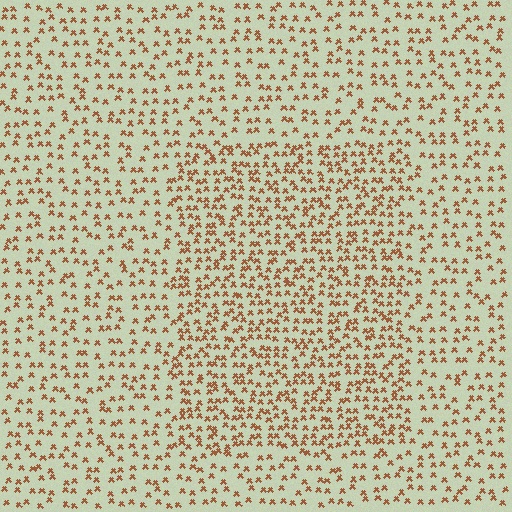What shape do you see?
I see a rectangle.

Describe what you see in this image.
The image contains small brown elements arranged at two different densities. A rectangle-shaped region is visible where the elements are more densely packed than the surrounding area.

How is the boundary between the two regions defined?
The boundary is defined by a change in element density (approximately 1.7x ratio). All elements are the same color, size, and shape.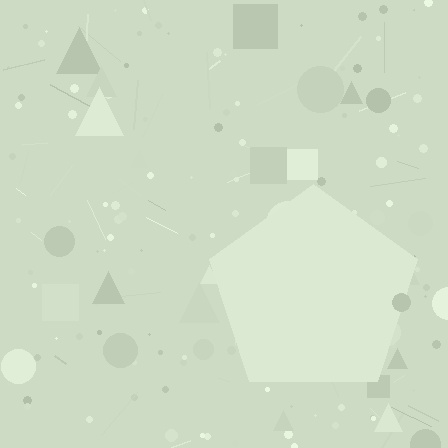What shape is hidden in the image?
A pentagon is hidden in the image.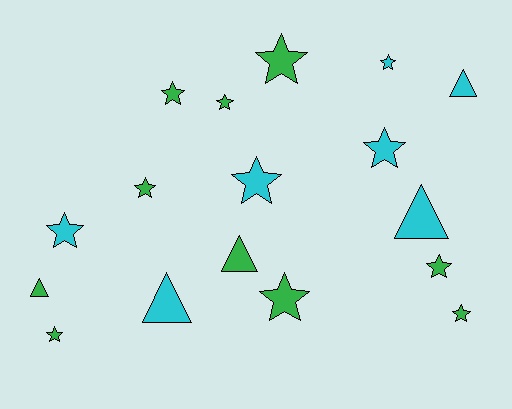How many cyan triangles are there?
There are 3 cyan triangles.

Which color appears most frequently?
Green, with 10 objects.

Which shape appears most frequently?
Star, with 12 objects.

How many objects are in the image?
There are 17 objects.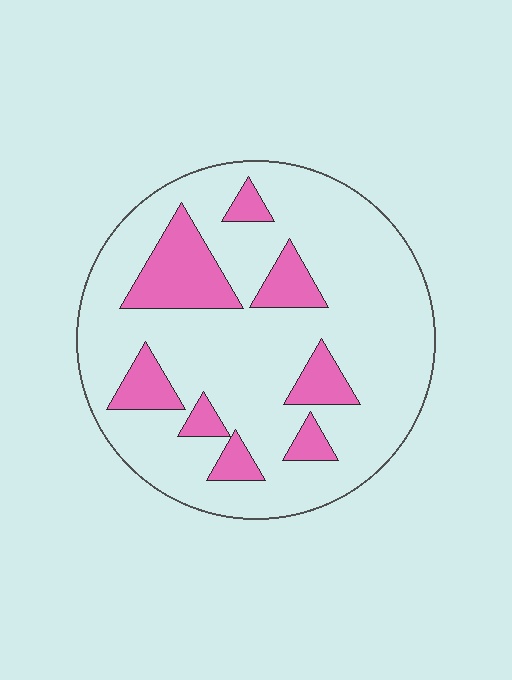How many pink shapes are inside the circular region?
8.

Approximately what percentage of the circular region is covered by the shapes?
Approximately 20%.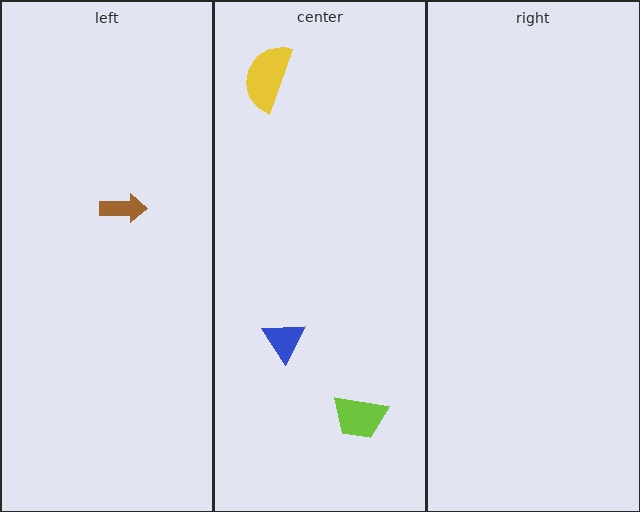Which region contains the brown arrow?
The left region.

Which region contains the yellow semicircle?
The center region.